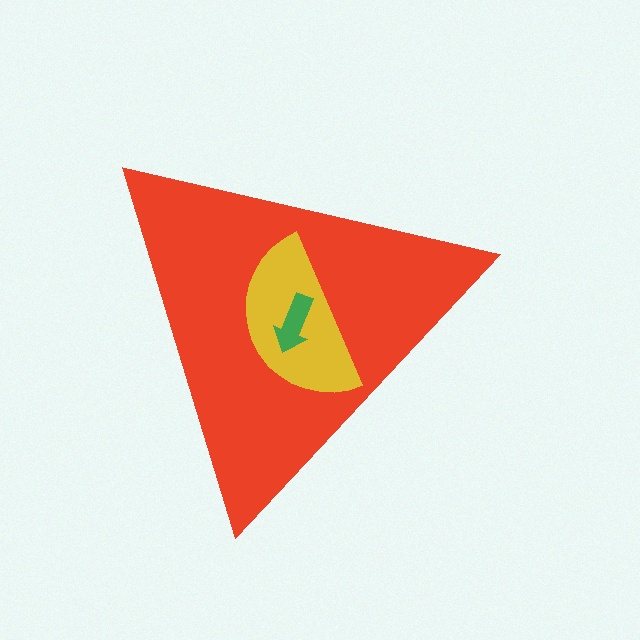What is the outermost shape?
The red triangle.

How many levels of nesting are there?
3.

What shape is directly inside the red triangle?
The yellow semicircle.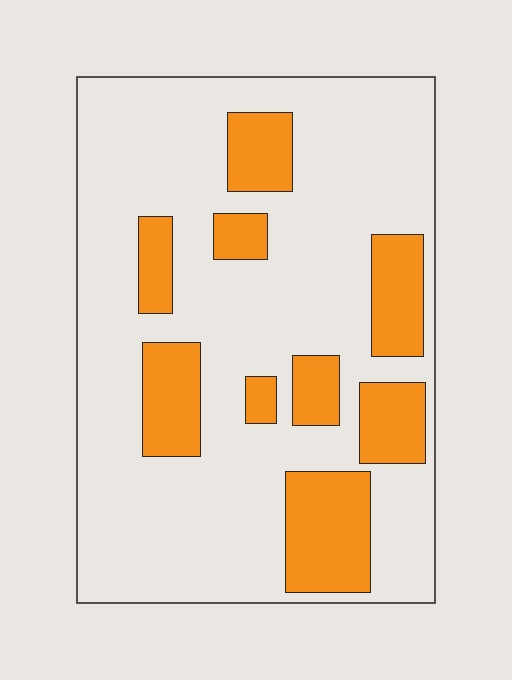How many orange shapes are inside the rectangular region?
9.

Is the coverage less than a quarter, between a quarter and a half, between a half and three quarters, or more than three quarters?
Less than a quarter.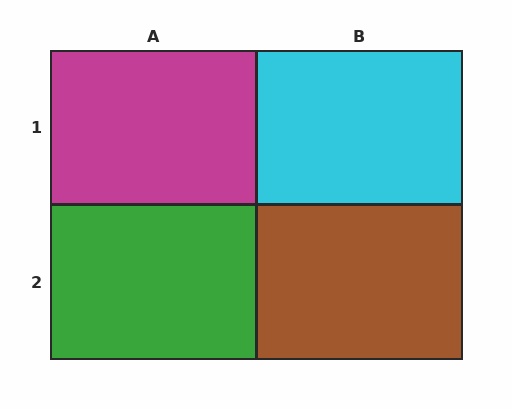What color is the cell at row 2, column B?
Brown.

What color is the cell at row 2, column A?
Green.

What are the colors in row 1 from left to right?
Magenta, cyan.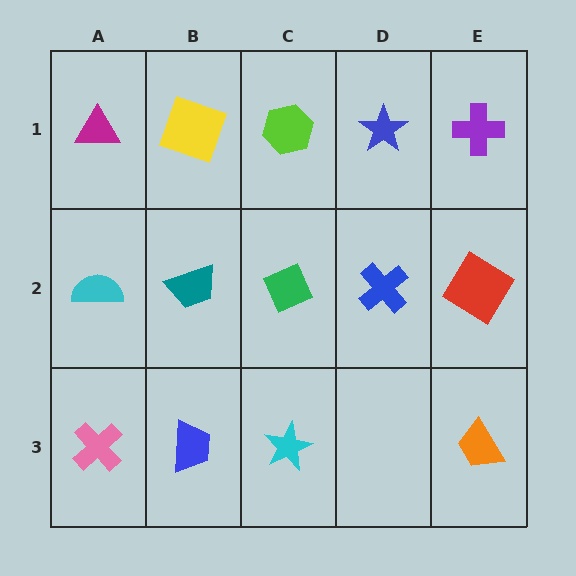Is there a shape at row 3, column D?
No, that cell is empty.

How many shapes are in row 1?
5 shapes.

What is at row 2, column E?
A red diamond.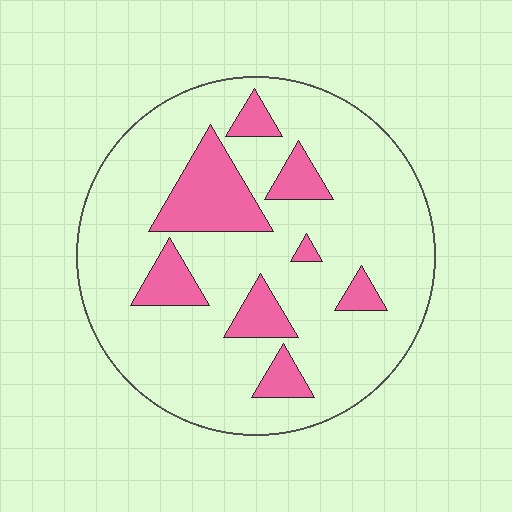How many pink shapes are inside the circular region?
8.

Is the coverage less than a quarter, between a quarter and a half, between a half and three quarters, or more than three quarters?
Less than a quarter.